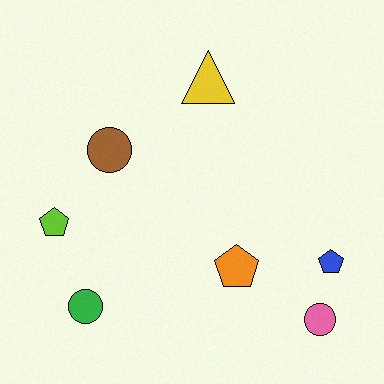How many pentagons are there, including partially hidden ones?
There are 3 pentagons.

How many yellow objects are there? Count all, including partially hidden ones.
There is 1 yellow object.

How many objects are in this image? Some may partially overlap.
There are 7 objects.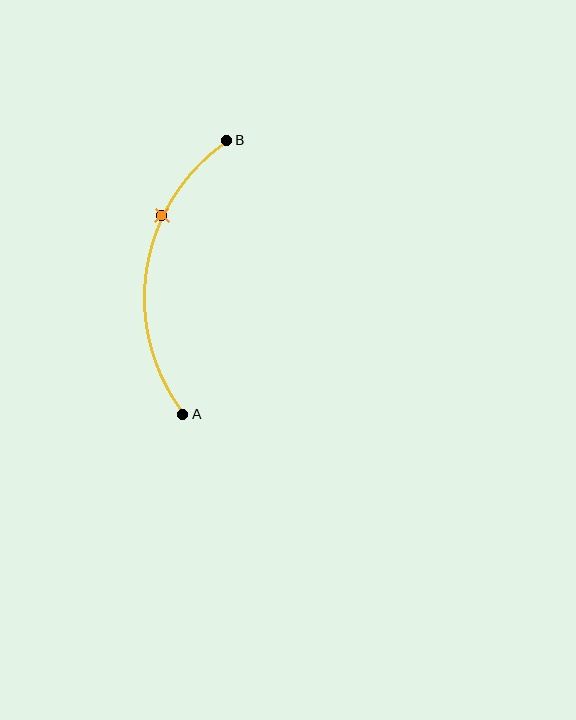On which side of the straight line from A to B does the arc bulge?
The arc bulges to the left of the straight line connecting A and B.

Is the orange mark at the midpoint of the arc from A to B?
No. The orange mark lies on the arc but is closer to endpoint B. The arc midpoint would be at the point on the curve equidistant along the arc from both A and B.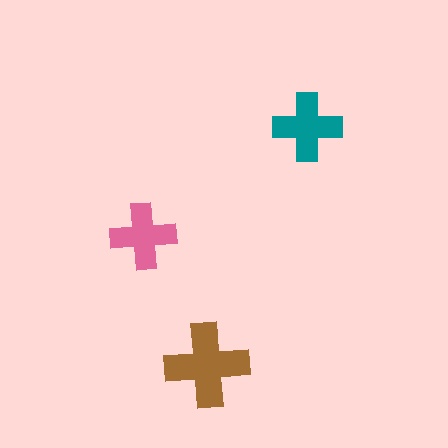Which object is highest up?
The teal cross is topmost.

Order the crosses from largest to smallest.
the brown one, the teal one, the pink one.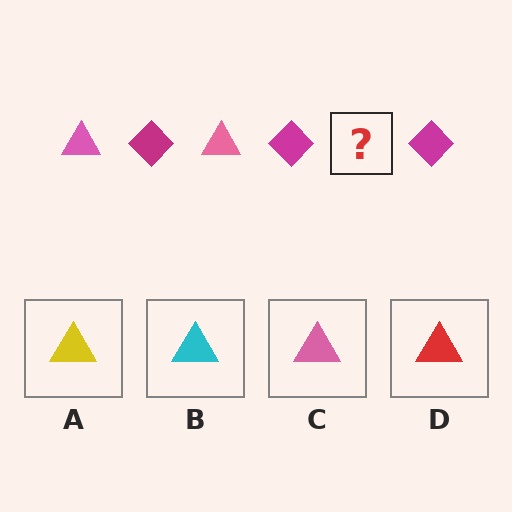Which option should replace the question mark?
Option C.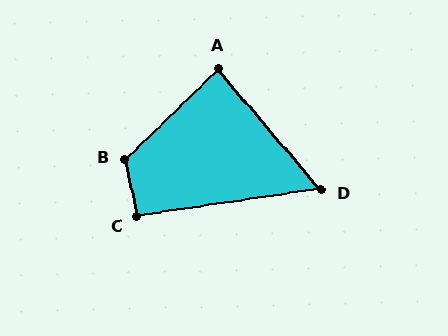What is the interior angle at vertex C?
Approximately 94 degrees (approximately right).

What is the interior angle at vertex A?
Approximately 86 degrees (approximately right).